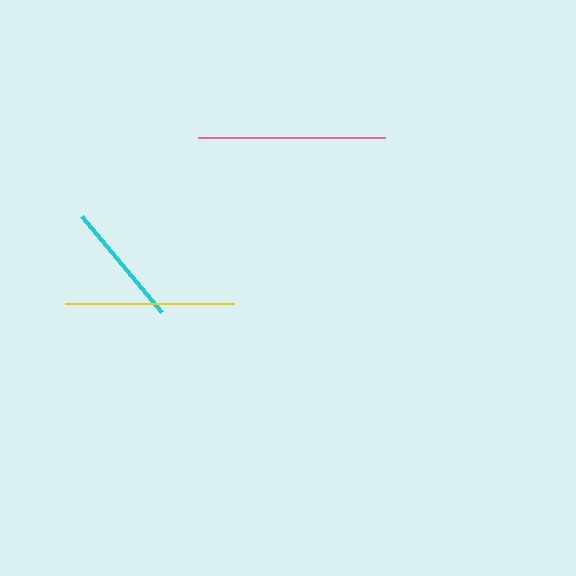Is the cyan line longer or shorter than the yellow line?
The yellow line is longer than the cyan line.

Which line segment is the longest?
The pink line is the longest at approximately 187 pixels.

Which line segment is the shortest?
The cyan line is the shortest at approximately 125 pixels.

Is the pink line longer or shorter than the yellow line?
The pink line is longer than the yellow line.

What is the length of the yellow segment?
The yellow segment is approximately 168 pixels long.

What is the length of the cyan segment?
The cyan segment is approximately 125 pixels long.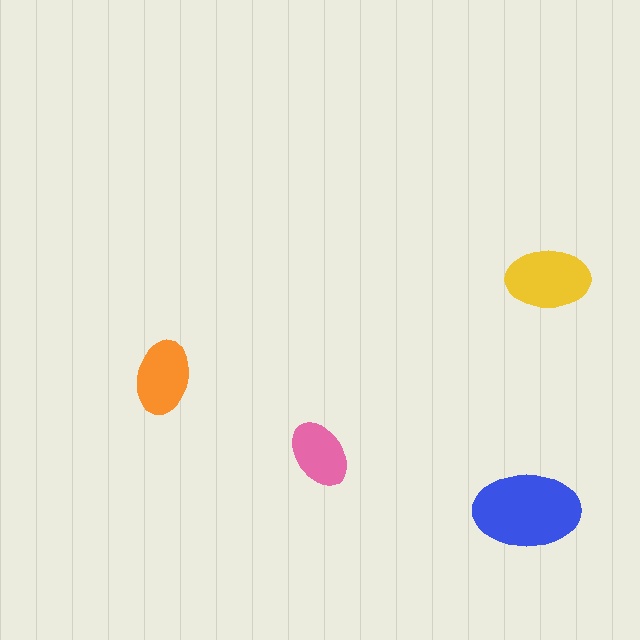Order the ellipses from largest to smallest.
the blue one, the yellow one, the orange one, the pink one.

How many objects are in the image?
There are 4 objects in the image.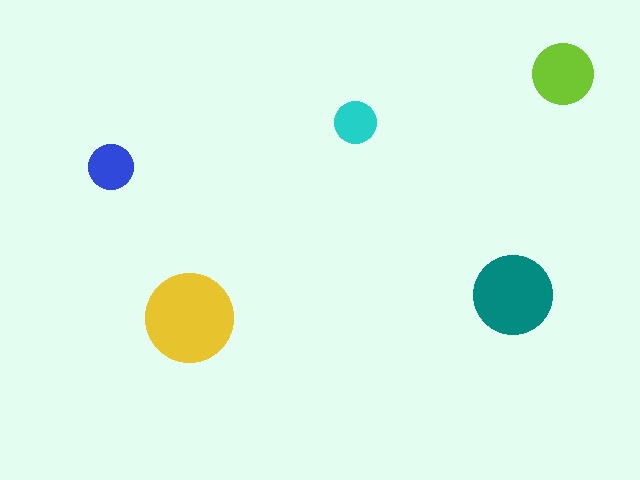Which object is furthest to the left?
The blue circle is leftmost.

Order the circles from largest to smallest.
the yellow one, the teal one, the lime one, the blue one, the cyan one.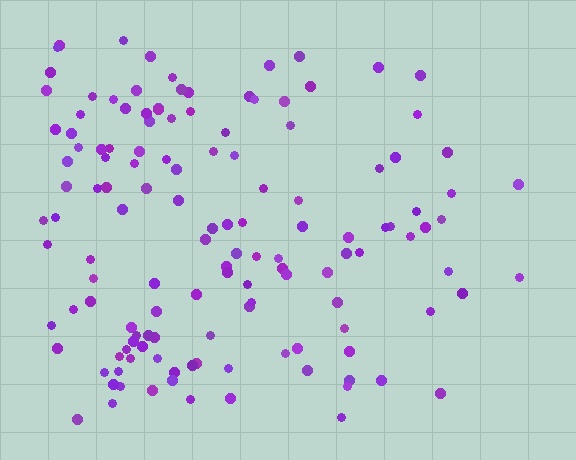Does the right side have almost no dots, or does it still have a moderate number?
Still a moderate number, just noticeably fewer than the left.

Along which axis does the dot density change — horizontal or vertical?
Horizontal.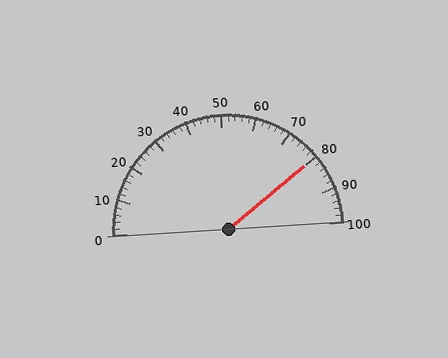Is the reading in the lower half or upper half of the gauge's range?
The reading is in the upper half of the range (0 to 100).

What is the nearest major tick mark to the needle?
The nearest major tick mark is 80.